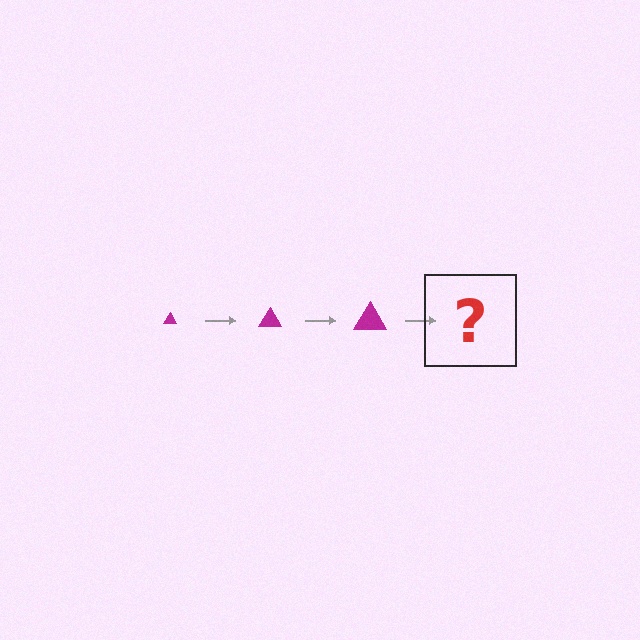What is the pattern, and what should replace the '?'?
The pattern is that the triangle gets progressively larger each step. The '?' should be a magenta triangle, larger than the previous one.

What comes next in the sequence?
The next element should be a magenta triangle, larger than the previous one.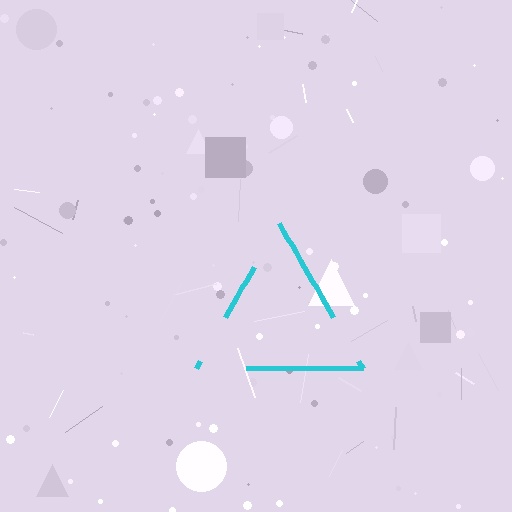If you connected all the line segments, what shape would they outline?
They would outline a triangle.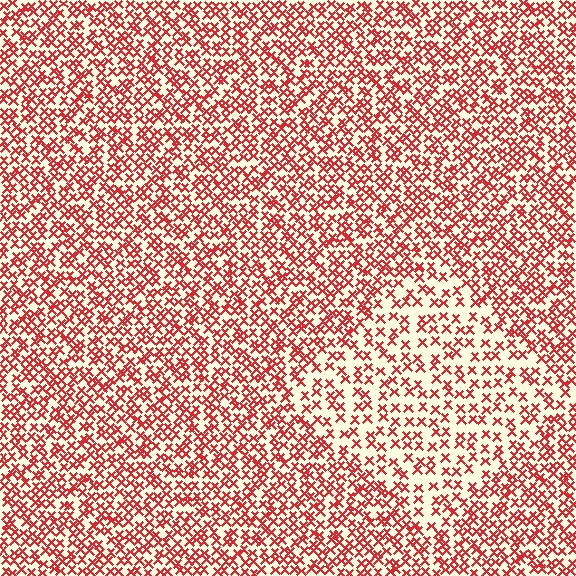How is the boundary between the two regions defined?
The boundary is defined by a change in element density (approximately 1.8x ratio). All elements are the same color, size, and shape.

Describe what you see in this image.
The image contains small red elements arranged at two different densities. A diamond-shaped region is visible where the elements are less densely packed than the surrounding area.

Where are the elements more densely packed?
The elements are more densely packed outside the diamond boundary.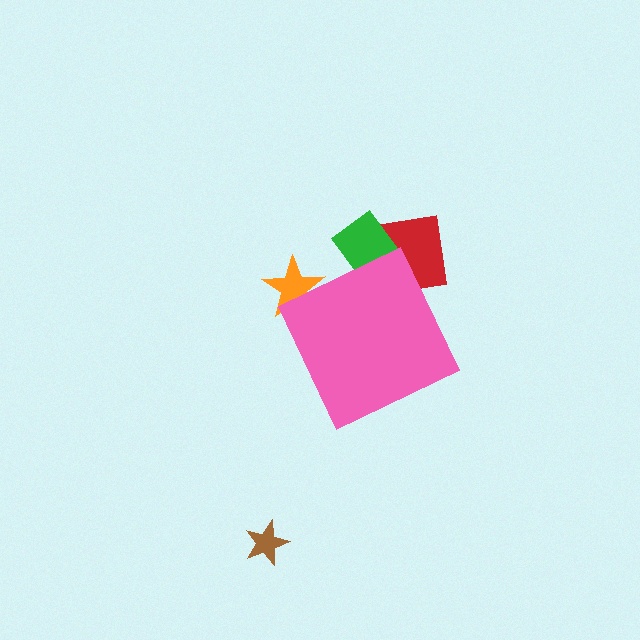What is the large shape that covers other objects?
A pink diamond.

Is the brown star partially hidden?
No, the brown star is fully visible.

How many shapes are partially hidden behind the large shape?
3 shapes are partially hidden.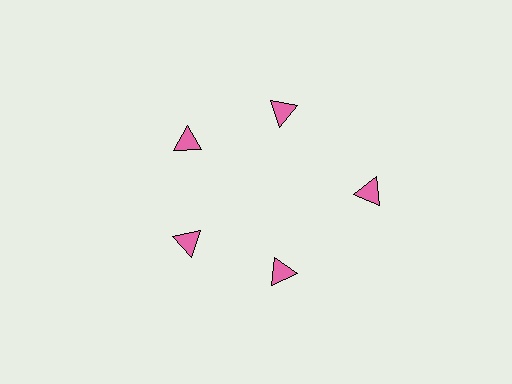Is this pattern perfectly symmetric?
No. The 5 pink triangles are arranged in a ring, but one element near the 3 o'clock position is pushed outward from the center, breaking the 5-fold rotational symmetry.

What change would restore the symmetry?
The symmetry would be restored by moving it inward, back onto the ring so that all 5 triangles sit at equal angles and equal distance from the center.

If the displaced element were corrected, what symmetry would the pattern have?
It would have 5-fold rotational symmetry — the pattern would map onto itself every 72 degrees.